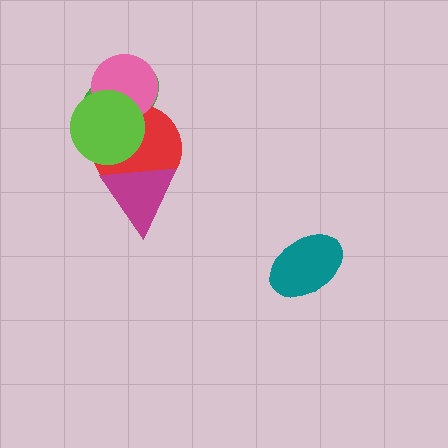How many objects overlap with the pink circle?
3 objects overlap with the pink circle.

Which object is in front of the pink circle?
The lime circle is in front of the pink circle.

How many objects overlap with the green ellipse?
3 objects overlap with the green ellipse.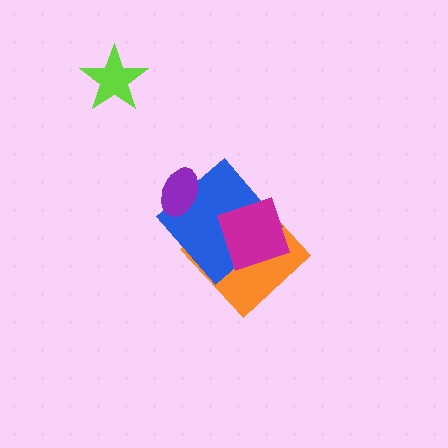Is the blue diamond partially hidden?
Yes, it is partially covered by another shape.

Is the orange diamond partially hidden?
Yes, it is partially covered by another shape.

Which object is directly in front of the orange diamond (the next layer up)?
The blue diamond is directly in front of the orange diamond.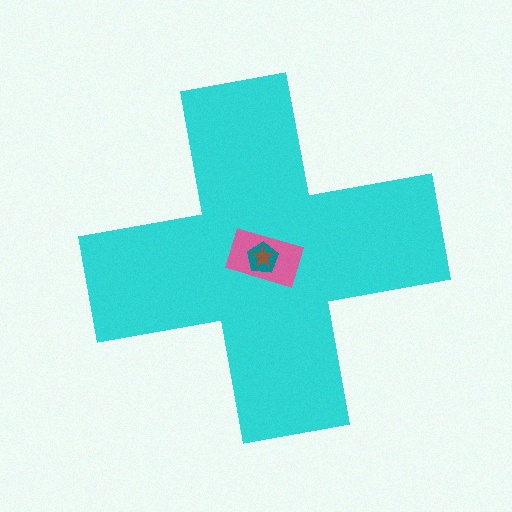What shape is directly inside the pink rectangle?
The teal pentagon.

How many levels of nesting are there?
4.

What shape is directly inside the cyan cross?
The pink rectangle.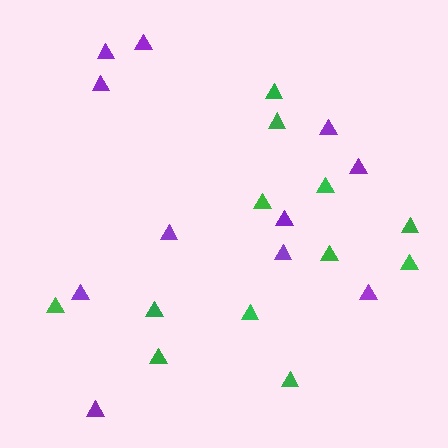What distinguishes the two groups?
There are 2 groups: one group of green triangles (12) and one group of purple triangles (11).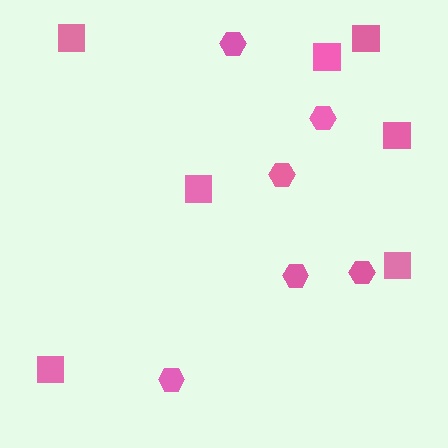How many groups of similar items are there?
There are 2 groups: one group of hexagons (6) and one group of squares (7).